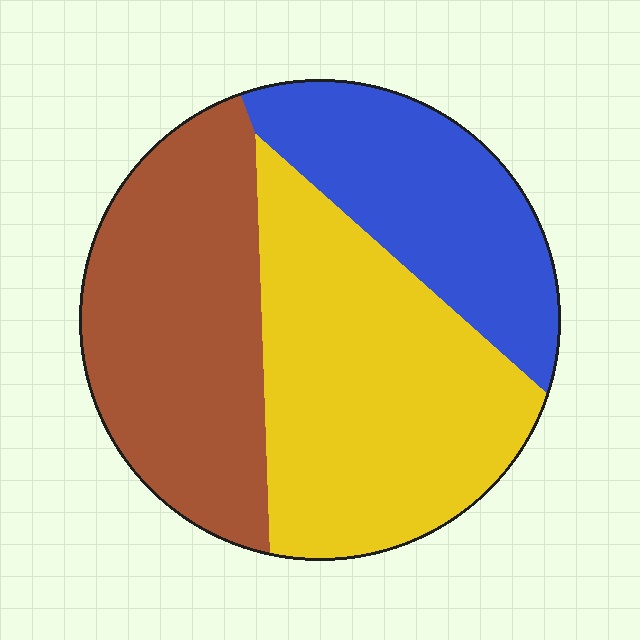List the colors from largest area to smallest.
From largest to smallest: yellow, brown, blue.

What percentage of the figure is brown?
Brown takes up about one third (1/3) of the figure.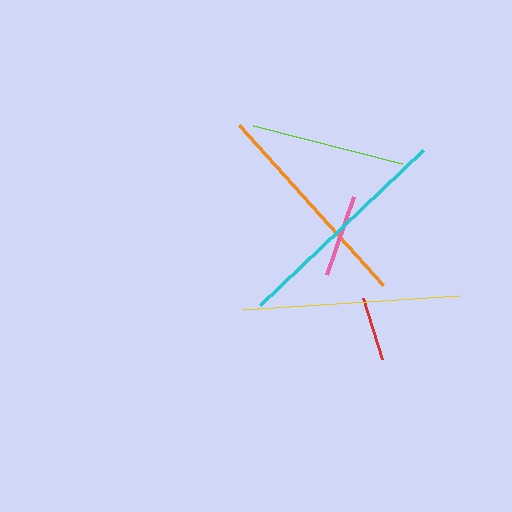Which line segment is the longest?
The cyan line is the longest at approximately 225 pixels.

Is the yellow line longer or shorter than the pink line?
The yellow line is longer than the pink line.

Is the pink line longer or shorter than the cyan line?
The cyan line is longer than the pink line.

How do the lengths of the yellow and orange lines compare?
The yellow and orange lines are approximately the same length.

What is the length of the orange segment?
The orange segment is approximately 216 pixels long.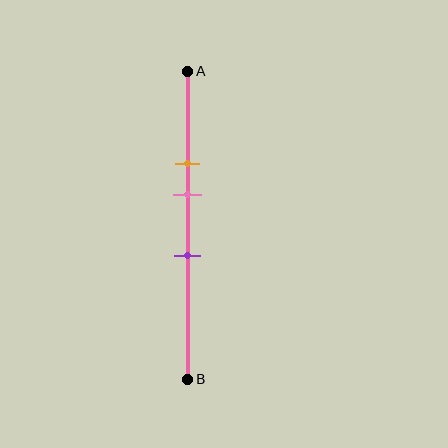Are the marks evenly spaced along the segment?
Yes, the marks are approximately evenly spaced.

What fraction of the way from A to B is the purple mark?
The purple mark is approximately 60% (0.6) of the way from A to B.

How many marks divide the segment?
There are 3 marks dividing the segment.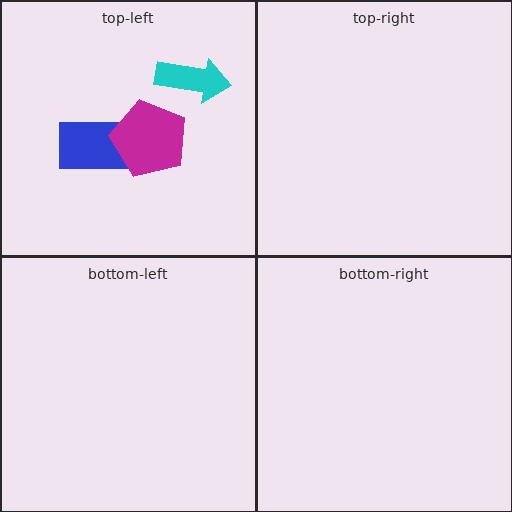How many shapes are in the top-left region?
3.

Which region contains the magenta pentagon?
The top-left region.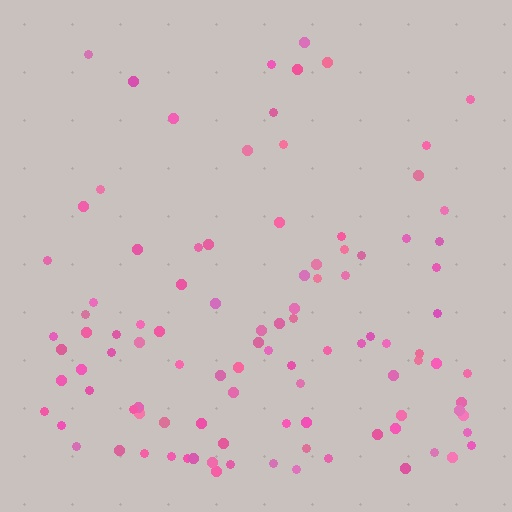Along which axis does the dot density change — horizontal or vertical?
Vertical.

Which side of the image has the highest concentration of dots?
The bottom.